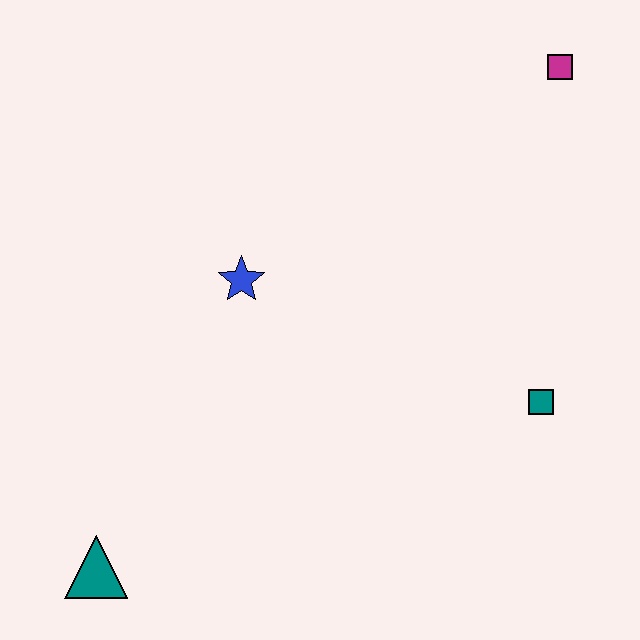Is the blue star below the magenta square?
Yes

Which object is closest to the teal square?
The blue star is closest to the teal square.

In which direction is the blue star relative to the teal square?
The blue star is to the left of the teal square.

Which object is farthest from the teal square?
The teal triangle is farthest from the teal square.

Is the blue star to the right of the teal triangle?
Yes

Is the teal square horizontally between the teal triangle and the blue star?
No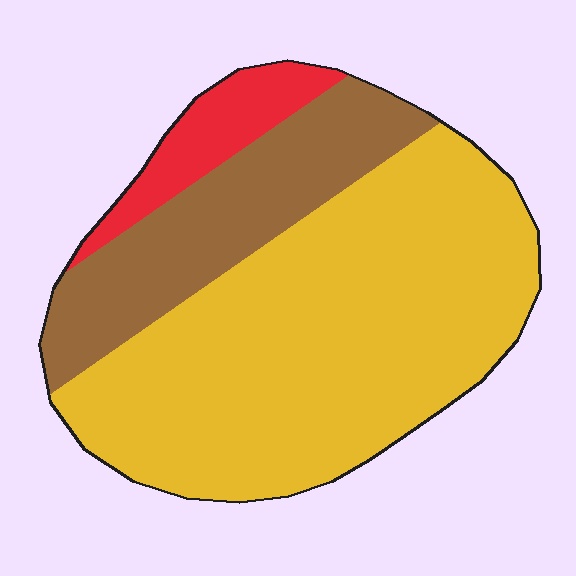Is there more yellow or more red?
Yellow.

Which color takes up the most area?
Yellow, at roughly 65%.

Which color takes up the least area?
Red, at roughly 10%.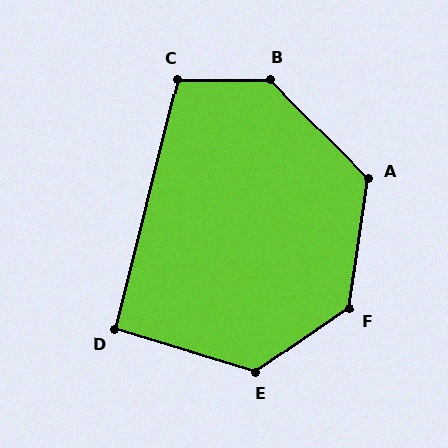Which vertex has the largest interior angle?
B, at approximately 135 degrees.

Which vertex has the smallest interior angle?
D, at approximately 93 degrees.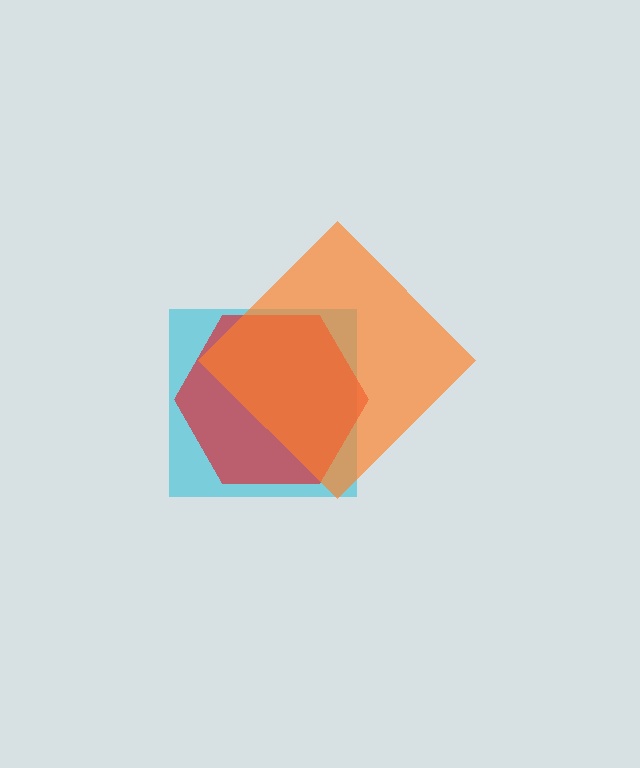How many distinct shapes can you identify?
There are 3 distinct shapes: a cyan square, a red hexagon, an orange diamond.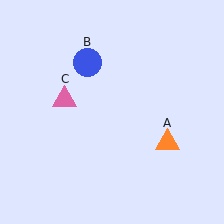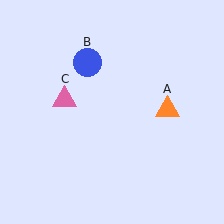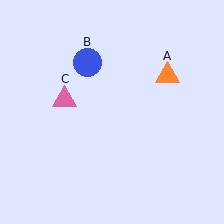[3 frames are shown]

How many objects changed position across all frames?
1 object changed position: orange triangle (object A).